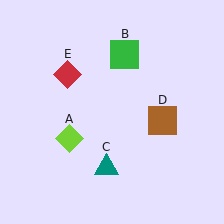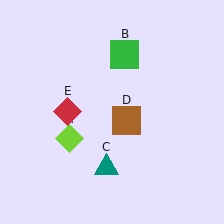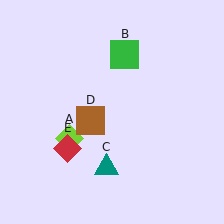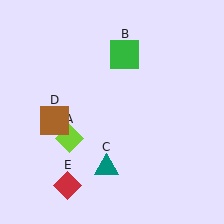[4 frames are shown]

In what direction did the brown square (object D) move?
The brown square (object D) moved left.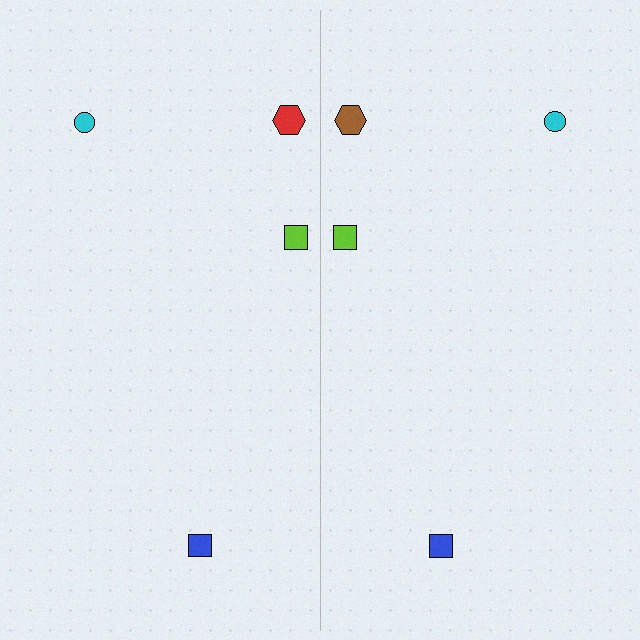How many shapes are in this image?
There are 8 shapes in this image.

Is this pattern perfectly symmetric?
No, the pattern is not perfectly symmetric. The brown hexagon on the right side breaks the symmetry — its mirror counterpart is red.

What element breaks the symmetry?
The brown hexagon on the right side breaks the symmetry — its mirror counterpart is red.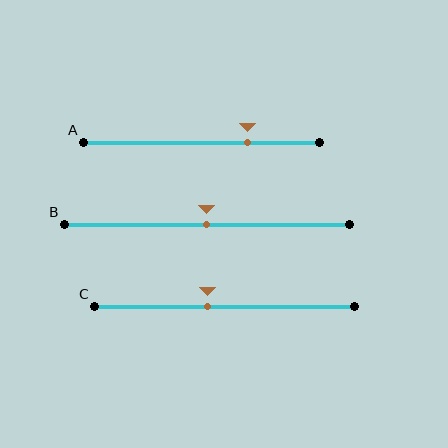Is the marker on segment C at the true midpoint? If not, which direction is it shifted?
No, the marker on segment C is shifted to the left by about 6% of the segment length.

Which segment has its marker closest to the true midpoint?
Segment B has its marker closest to the true midpoint.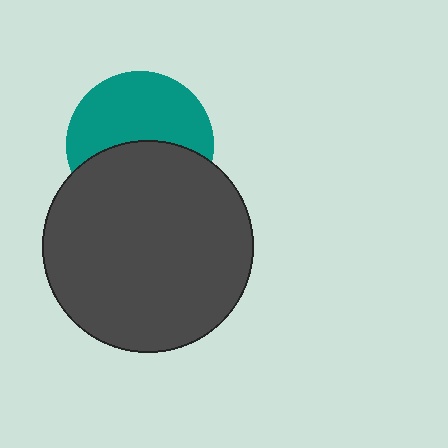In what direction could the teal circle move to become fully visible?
The teal circle could move up. That would shift it out from behind the dark gray circle entirely.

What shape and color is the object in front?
The object in front is a dark gray circle.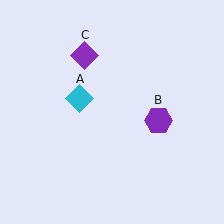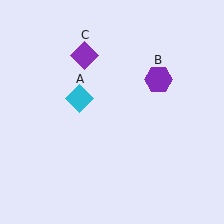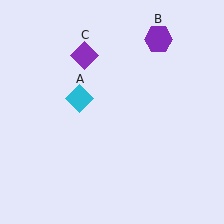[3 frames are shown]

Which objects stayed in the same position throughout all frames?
Cyan diamond (object A) and purple diamond (object C) remained stationary.